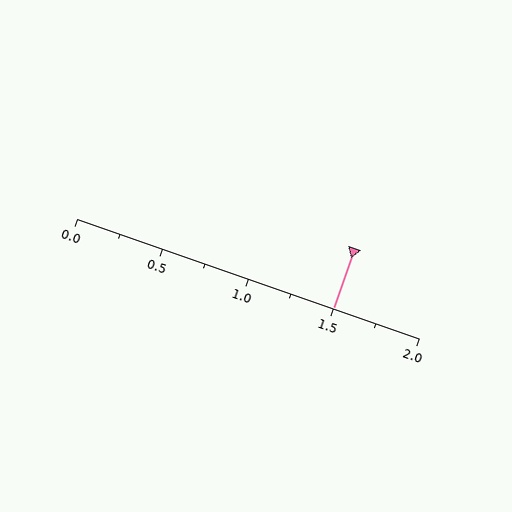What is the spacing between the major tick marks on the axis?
The major ticks are spaced 0.5 apart.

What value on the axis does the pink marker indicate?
The marker indicates approximately 1.5.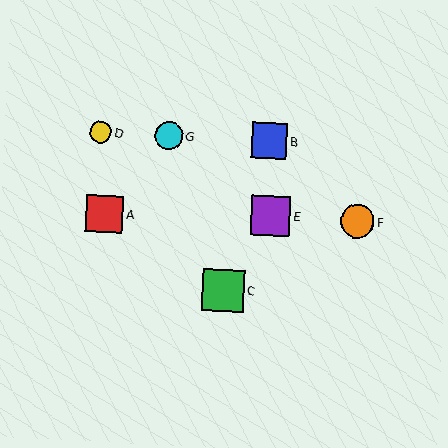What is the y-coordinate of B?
Object B is at y≈141.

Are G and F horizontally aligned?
No, G is at y≈136 and F is at y≈221.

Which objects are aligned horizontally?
Objects B, D, G are aligned horizontally.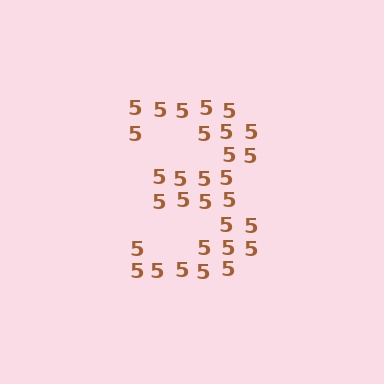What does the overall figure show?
The overall figure shows the digit 3.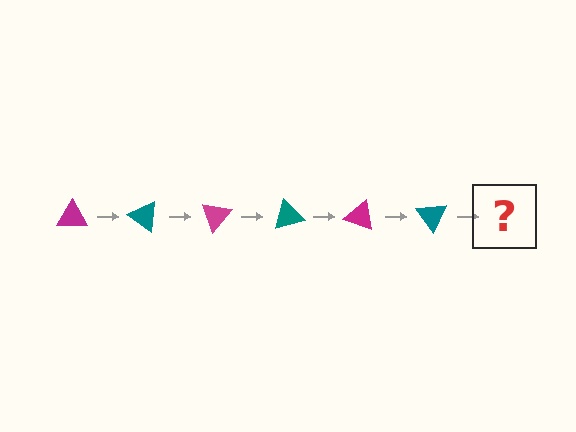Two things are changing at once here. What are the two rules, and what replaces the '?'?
The two rules are that it rotates 35 degrees each step and the color cycles through magenta and teal. The '?' should be a magenta triangle, rotated 210 degrees from the start.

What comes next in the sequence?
The next element should be a magenta triangle, rotated 210 degrees from the start.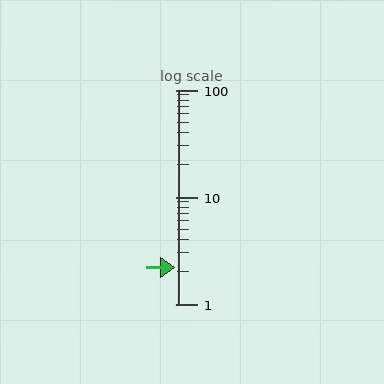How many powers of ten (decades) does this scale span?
The scale spans 2 decades, from 1 to 100.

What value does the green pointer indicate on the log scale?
The pointer indicates approximately 2.2.